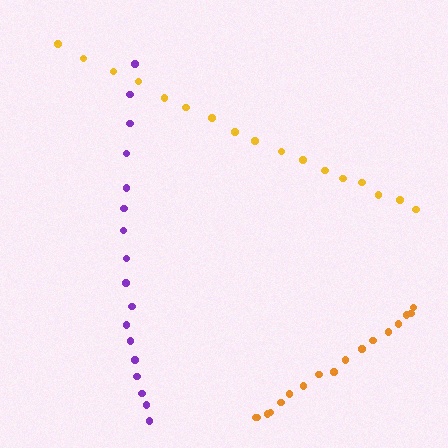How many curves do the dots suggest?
There are 3 distinct paths.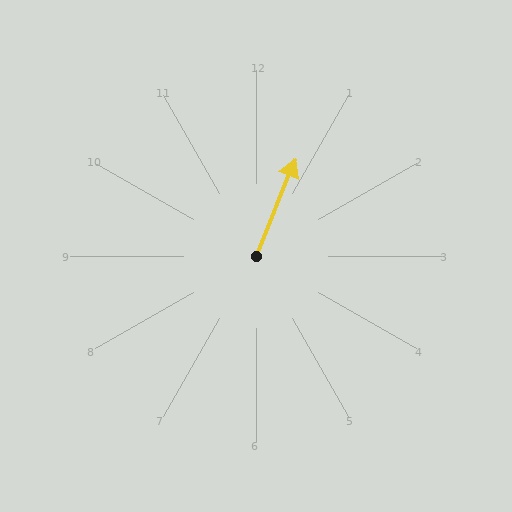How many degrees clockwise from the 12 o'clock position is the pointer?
Approximately 22 degrees.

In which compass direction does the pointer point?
North.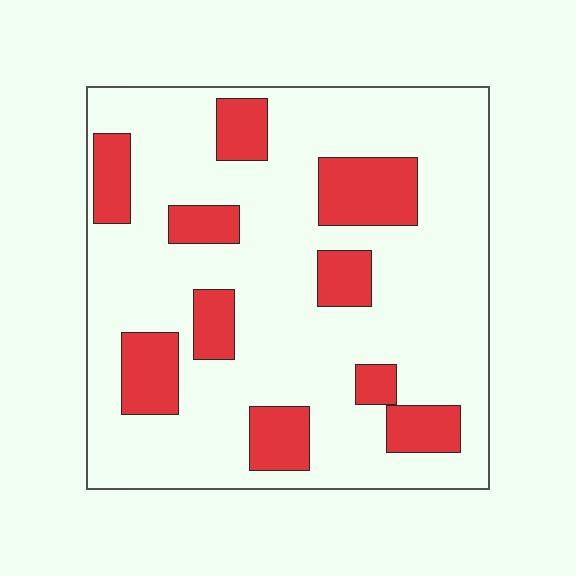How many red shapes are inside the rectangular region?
10.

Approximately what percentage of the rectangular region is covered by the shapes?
Approximately 20%.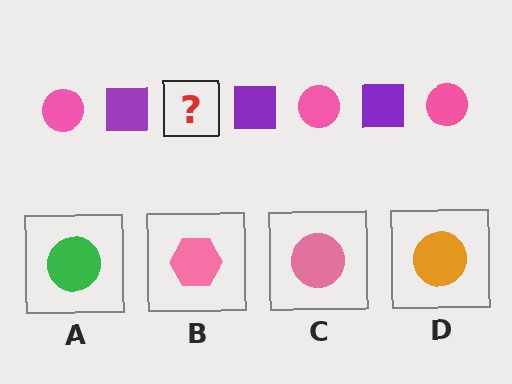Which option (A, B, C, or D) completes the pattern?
C.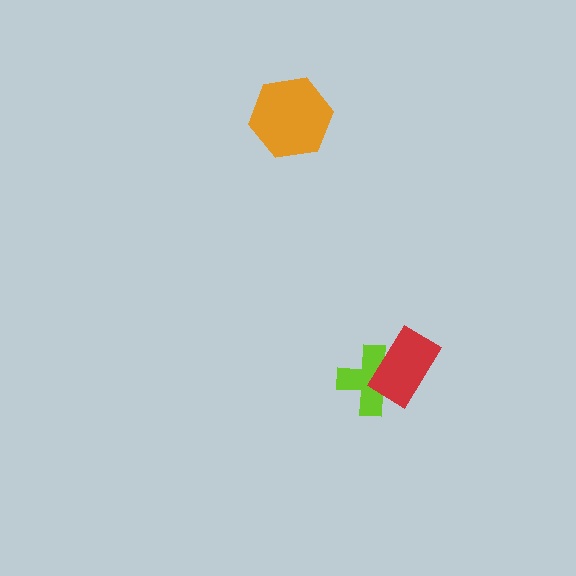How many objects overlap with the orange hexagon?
0 objects overlap with the orange hexagon.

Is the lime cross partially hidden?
Yes, it is partially covered by another shape.